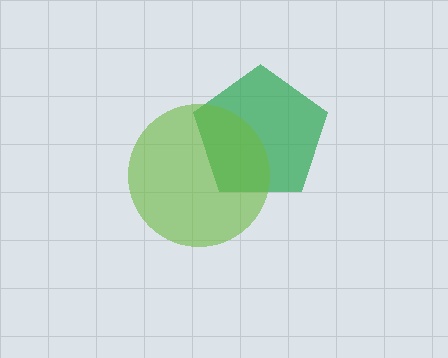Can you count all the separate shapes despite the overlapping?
Yes, there are 2 separate shapes.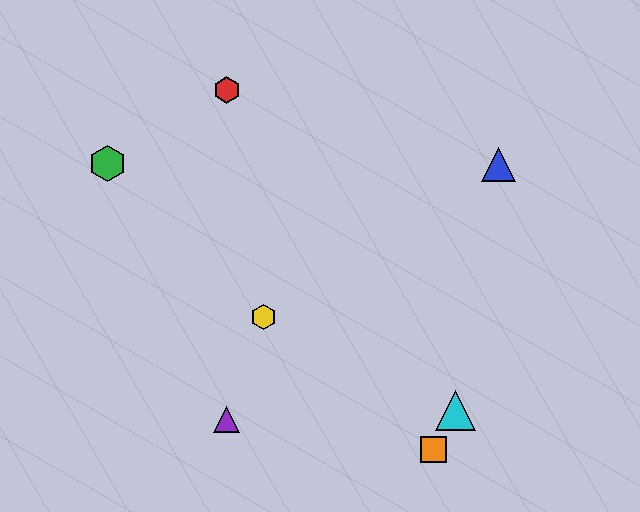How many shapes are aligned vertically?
2 shapes (the red hexagon, the purple triangle) are aligned vertically.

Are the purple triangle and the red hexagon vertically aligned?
Yes, both are at x≈227.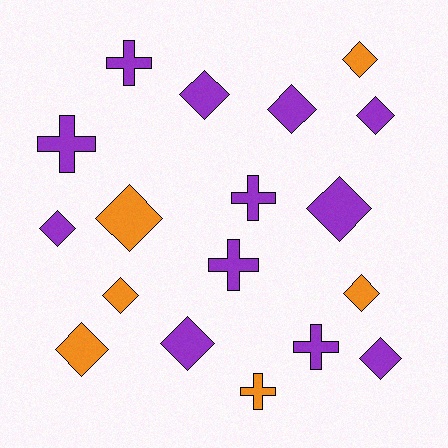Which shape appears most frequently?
Diamond, with 12 objects.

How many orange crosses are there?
There is 1 orange cross.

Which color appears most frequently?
Purple, with 12 objects.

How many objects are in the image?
There are 18 objects.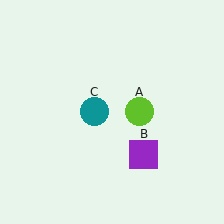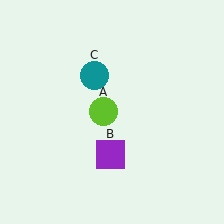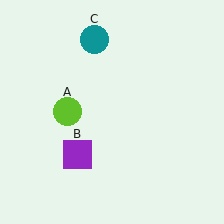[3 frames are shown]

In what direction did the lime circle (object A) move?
The lime circle (object A) moved left.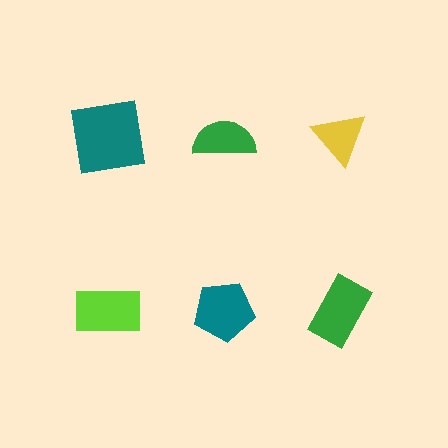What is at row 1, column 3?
A yellow triangle.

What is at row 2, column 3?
A green rectangle.